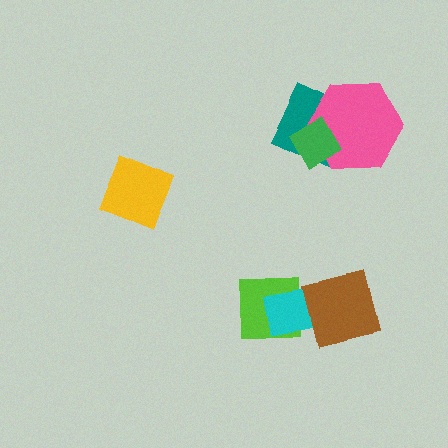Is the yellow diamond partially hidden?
No, no other shape covers it.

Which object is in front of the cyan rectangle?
The brown square is in front of the cyan rectangle.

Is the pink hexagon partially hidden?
Yes, it is partially covered by another shape.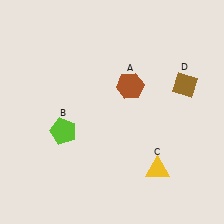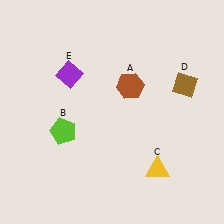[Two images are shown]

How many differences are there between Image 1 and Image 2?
There is 1 difference between the two images.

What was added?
A purple diamond (E) was added in Image 2.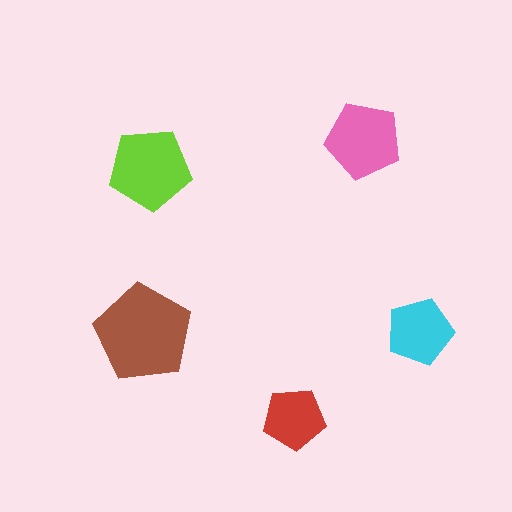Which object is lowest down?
The red pentagon is bottommost.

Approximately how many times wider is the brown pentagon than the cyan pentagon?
About 1.5 times wider.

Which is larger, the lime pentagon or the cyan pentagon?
The lime one.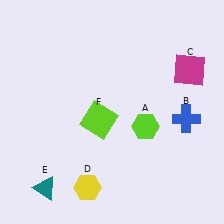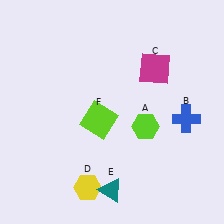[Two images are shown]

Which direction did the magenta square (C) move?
The magenta square (C) moved left.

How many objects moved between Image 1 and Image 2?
2 objects moved between the two images.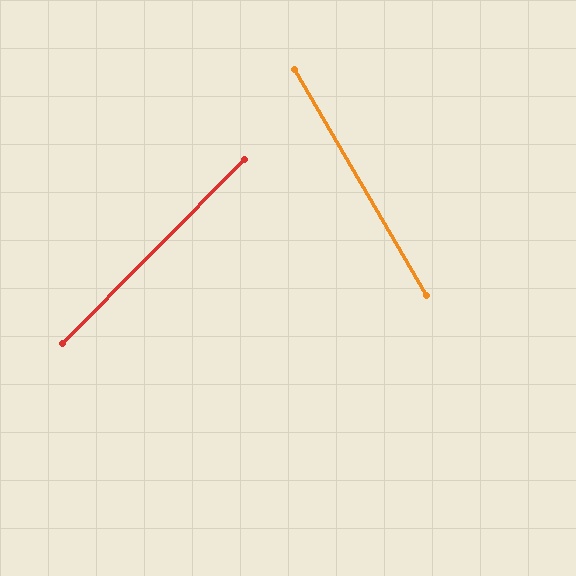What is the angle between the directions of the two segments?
Approximately 75 degrees.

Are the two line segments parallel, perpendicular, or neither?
Neither parallel nor perpendicular — they differ by about 75°.